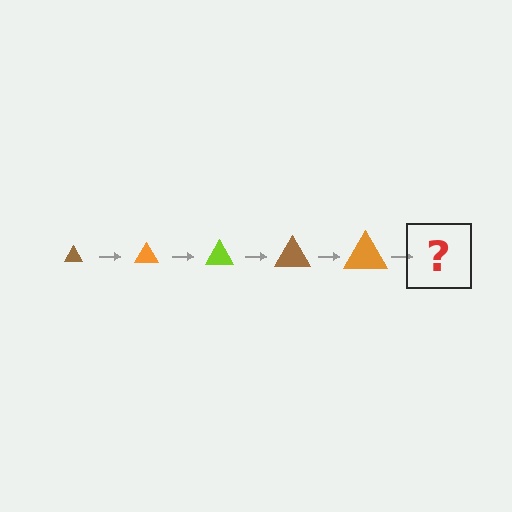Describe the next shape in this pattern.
It should be a lime triangle, larger than the previous one.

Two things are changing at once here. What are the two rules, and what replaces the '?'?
The two rules are that the triangle grows larger each step and the color cycles through brown, orange, and lime. The '?' should be a lime triangle, larger than the previous one.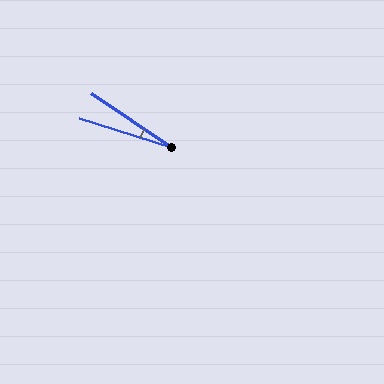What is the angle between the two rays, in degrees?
Approximately 17 degrees.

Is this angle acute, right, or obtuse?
It is acute.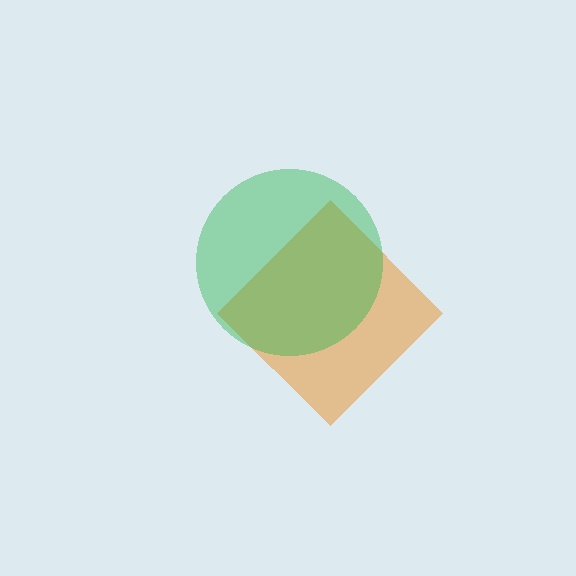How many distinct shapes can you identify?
There are 2 distinct shapes: an orange diamond, a green circle.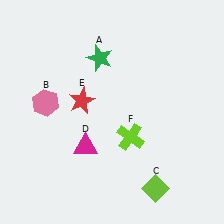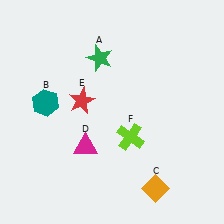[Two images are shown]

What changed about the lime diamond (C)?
In Image 1, C is lime. In Image 2, it changed to orange.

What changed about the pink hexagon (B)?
In Image 1, B is pink. In Image 2, it changed to teal.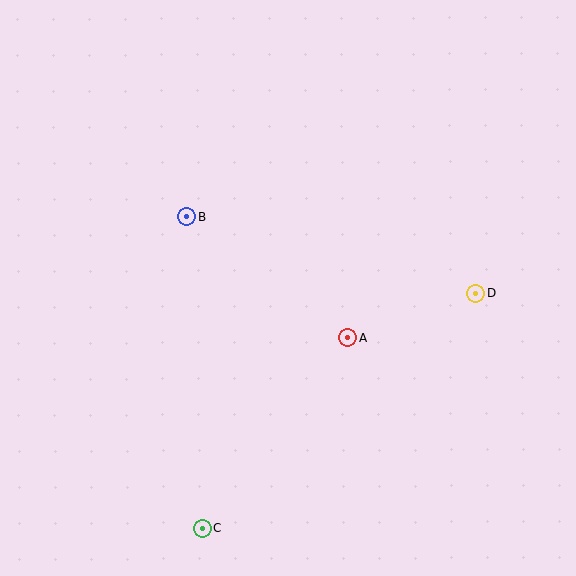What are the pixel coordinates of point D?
Point D is at (476, 294).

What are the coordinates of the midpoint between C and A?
The midpoint between C and A is at (275, 433).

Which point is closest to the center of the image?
Point A at (348, 337) is closest to the center.